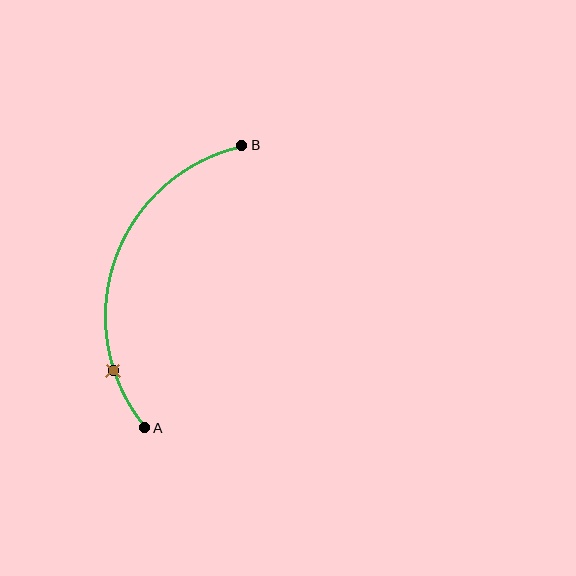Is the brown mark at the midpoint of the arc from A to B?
No. The brown mark lies on the arc but is closer to endpoint A. The arc midpoint would be at the point on the curve equidistant along the arc from both A and B.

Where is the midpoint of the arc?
The arc midpoint is the point on the curve farthest from the straight line joining A and B. It sits to the left of that line.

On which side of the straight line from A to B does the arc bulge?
The arc bulges to the left of the straight line connecting A and B.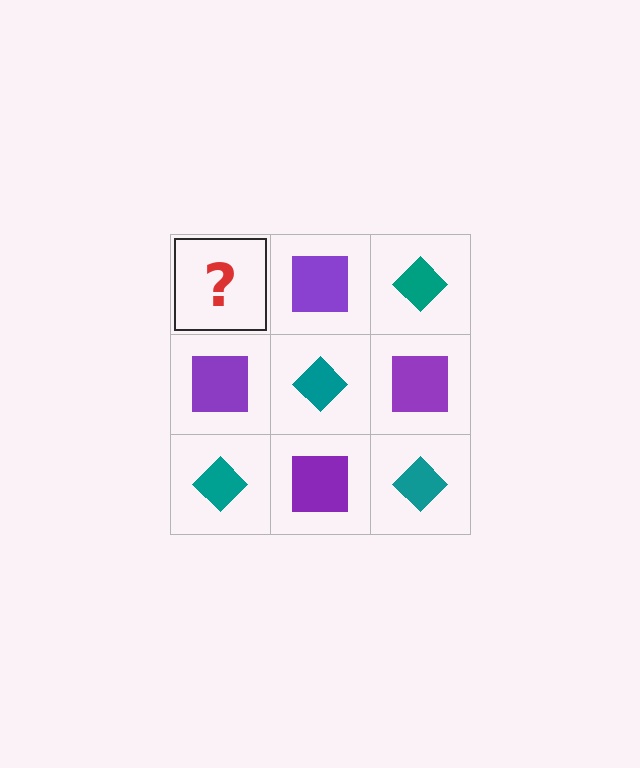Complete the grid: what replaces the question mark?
The question mark should be replaced with a teal diamond.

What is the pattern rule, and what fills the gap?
The rule is that it alternates teal diamond and purple square in a checkerboard pattern. The gap should be filled with a teal diamond.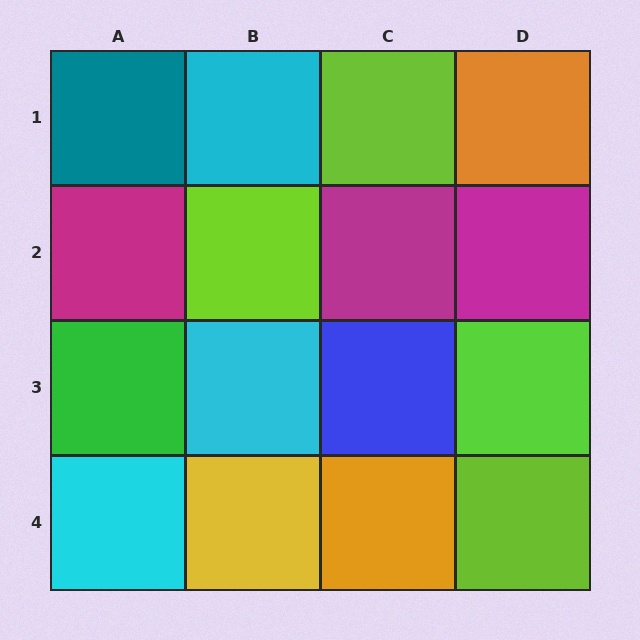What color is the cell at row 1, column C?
Lime.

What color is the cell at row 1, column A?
Teal.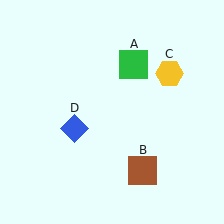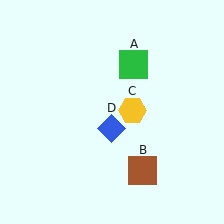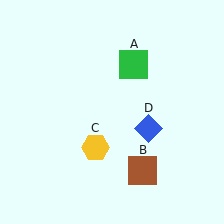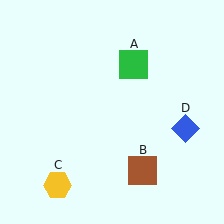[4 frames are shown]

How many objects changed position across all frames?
2 objects changed position: yellow hexagon (object C), blue diamond (object D).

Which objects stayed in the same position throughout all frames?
Green square (object A) and brown square (object B) remained stationary.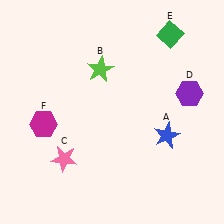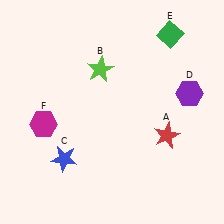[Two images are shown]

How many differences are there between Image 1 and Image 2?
There are 2 differences between the two images.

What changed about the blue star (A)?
In Image 1, A is blue. In Image 2, it changed to red.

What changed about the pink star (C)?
In Image 1, C is pink. In Image 2, it changed to blue.